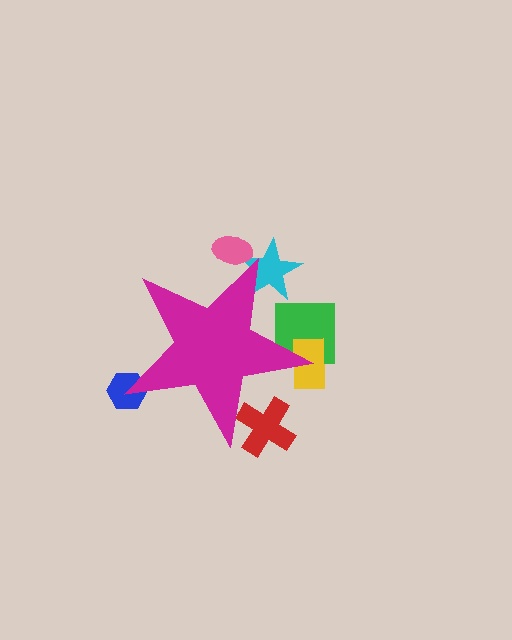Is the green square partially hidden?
Yes, the green square is partially hidden behind the magenta star.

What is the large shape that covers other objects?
A magenta star.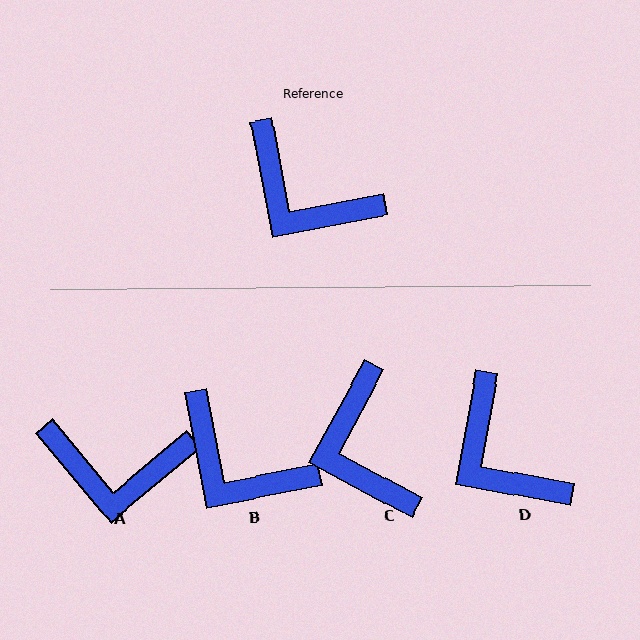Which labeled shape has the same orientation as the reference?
B.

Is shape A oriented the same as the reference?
No, it is off by about 29 degrees.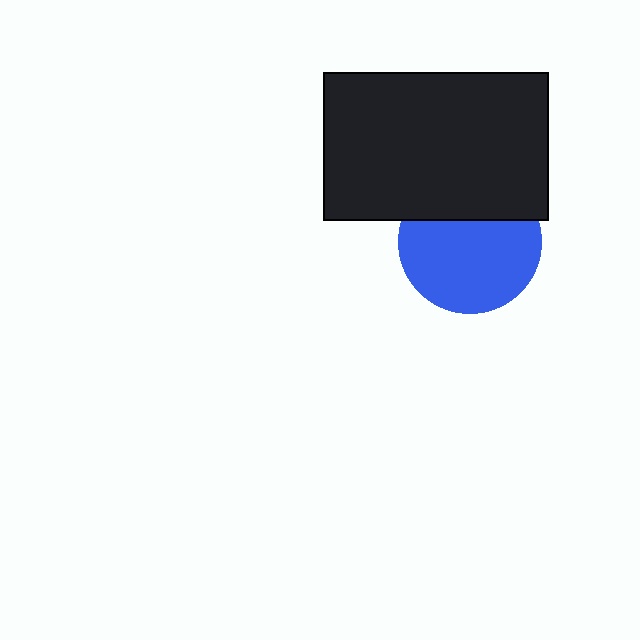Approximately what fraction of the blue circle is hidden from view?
Roughly 32% of the blue circle is hidden behind the black rectangle.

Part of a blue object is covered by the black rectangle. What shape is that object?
It is a circle.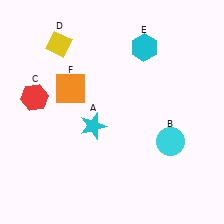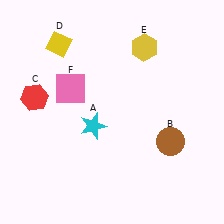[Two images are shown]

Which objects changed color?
B changed from cyan to brown. E changed from cyan to yellow. F changed from orange to pink.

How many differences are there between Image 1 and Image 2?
There are 3 differences between the two images.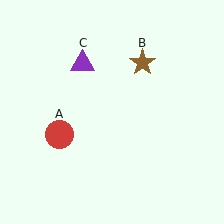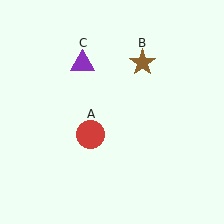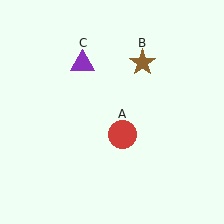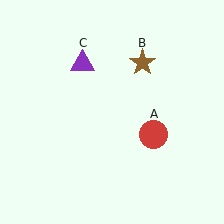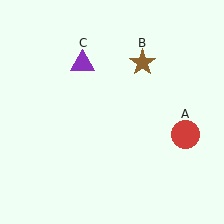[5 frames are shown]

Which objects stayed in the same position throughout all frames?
Brown star (object B) and purple triangle (object C) remained stationary.